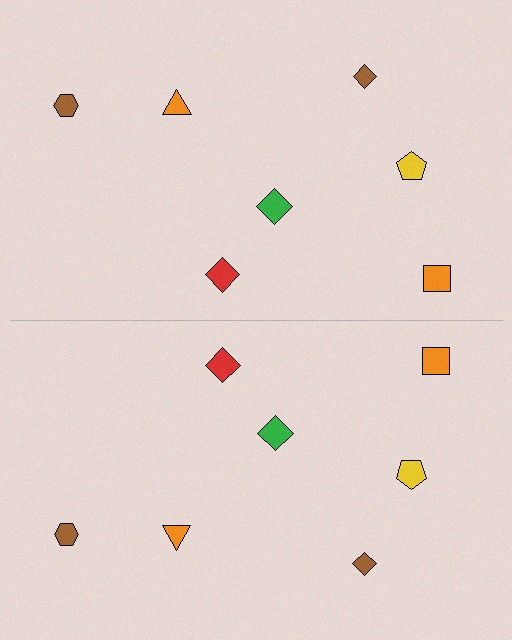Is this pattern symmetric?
Yes, this pattern has bilateral (reflection) symmetry.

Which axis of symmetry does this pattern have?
The pattern has a horizontal axis of symmetry running through the center of the image.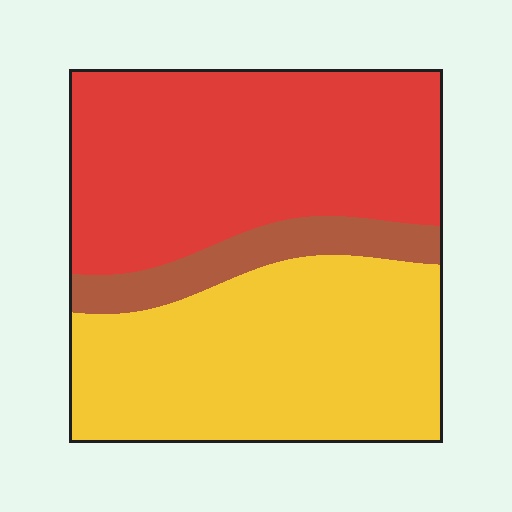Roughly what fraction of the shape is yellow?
Yellow takes up between a third and a half of the shape.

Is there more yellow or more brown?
Yellow.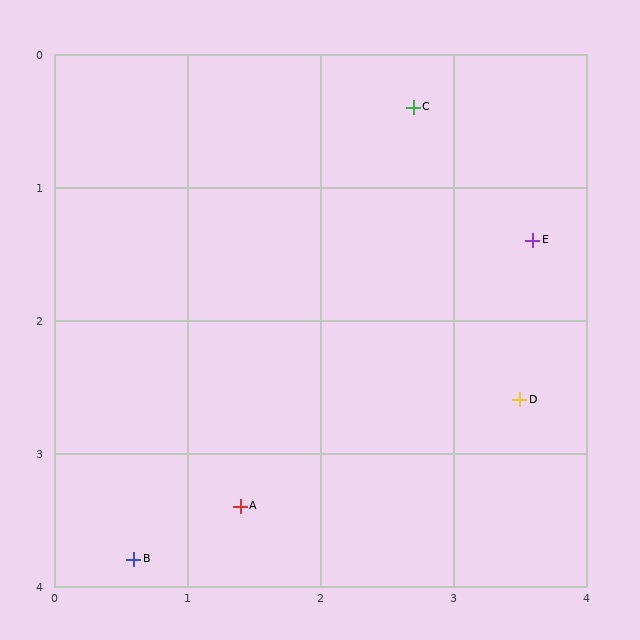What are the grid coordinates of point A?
Point A is at approximately (1.4, 3.4).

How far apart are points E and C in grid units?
Points E and C are about 1.3 grid units apart.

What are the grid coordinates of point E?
Point E is at approximately (3.6, 1.4).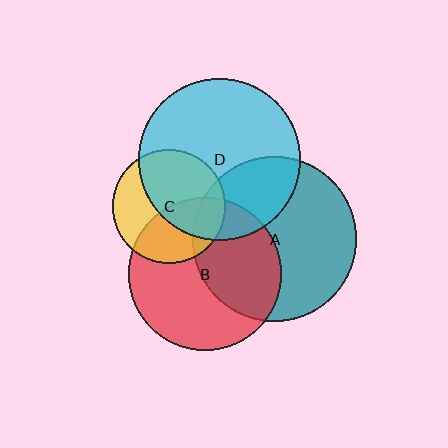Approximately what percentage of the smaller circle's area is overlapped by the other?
Approximately 15%.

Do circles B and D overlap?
Yes.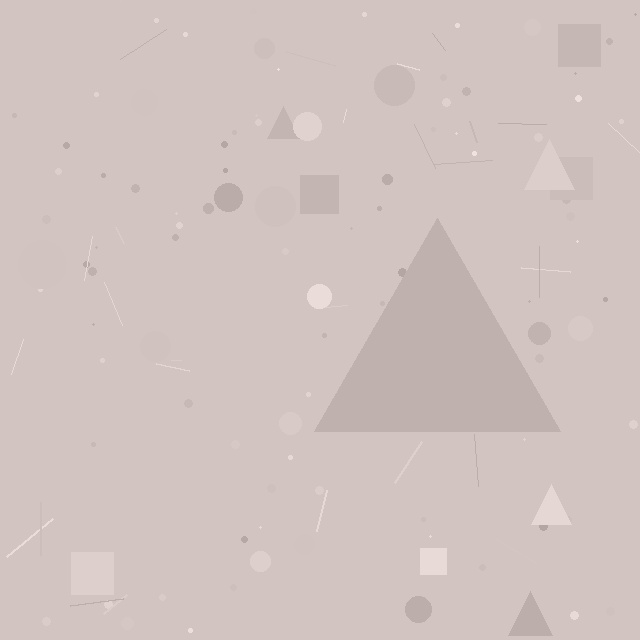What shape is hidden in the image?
A triangle is hidden in the image.